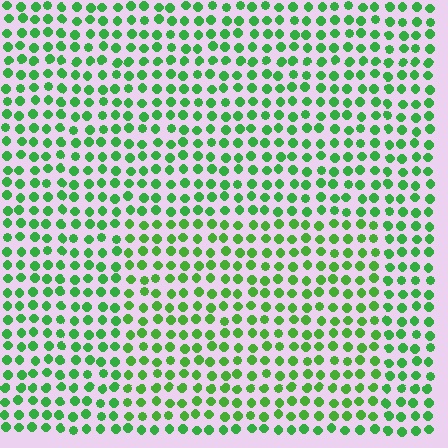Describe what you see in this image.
The image is filled with small green elements in a uniform arrangement. A rectangle-shaped region is visible where the elements are tinted to a slightly different hue, forming a subtle color boundary.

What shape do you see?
I see a rectangle.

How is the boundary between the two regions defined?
The boundary is defined purely by a slight shift in hue (about 16 degrees). Spacing, size, and orientation are identical on both sides.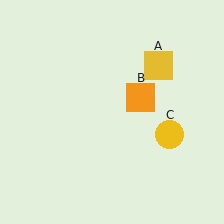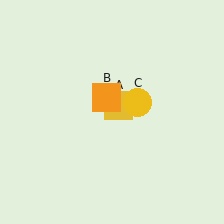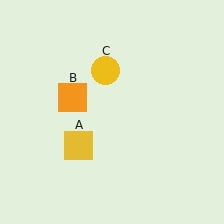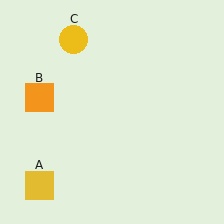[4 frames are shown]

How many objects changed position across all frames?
3 objects changed position: yellow square (object A), orange square (object B), yellow circle (object C).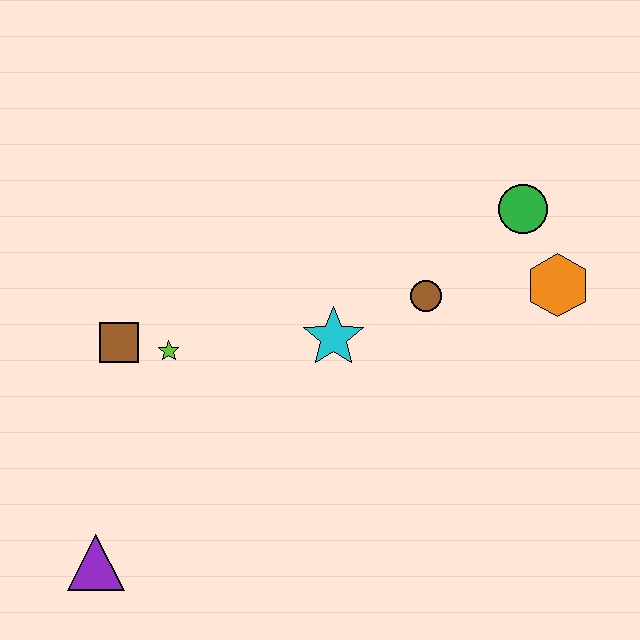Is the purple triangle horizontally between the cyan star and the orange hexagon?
No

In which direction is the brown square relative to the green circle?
The brown square is to the left of the green circle.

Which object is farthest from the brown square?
The orange hexagon is farthest from the brown square.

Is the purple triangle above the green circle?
No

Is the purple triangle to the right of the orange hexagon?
No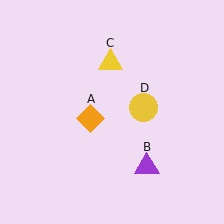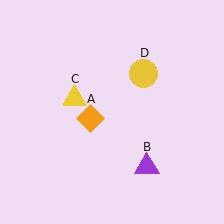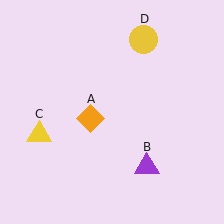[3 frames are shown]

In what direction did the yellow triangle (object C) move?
The yellow triangle (object C) moved down and to the left.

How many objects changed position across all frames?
2 objects changed position: yellow triangle (object C), yellow circle (object D).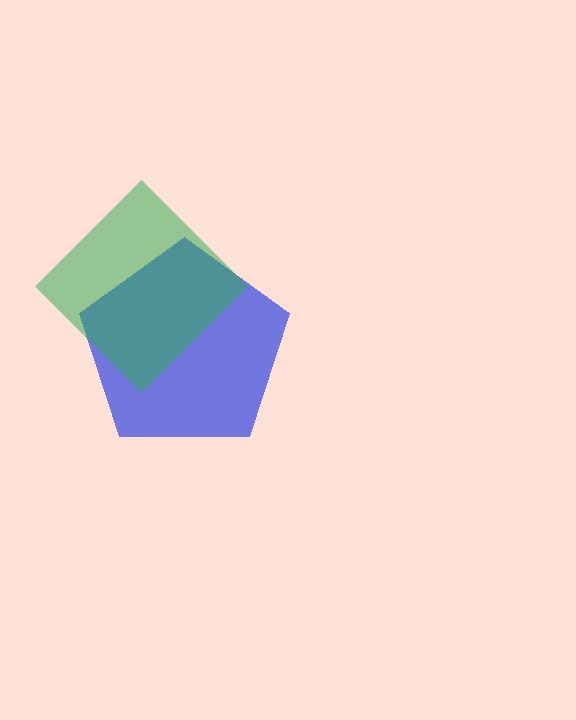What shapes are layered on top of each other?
The layered shapes are: a blue pentagon, a green diamond.